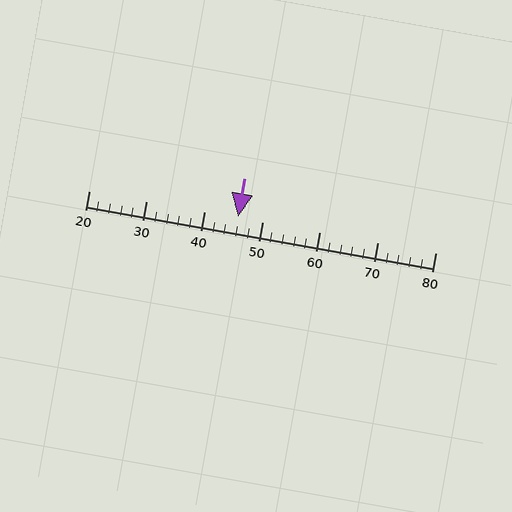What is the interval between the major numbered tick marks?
The major tick marks are spaced 10 units apart.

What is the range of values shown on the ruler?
The ruler shows values from 20 to 80.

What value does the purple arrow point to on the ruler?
The purple arrow points to approximately 46.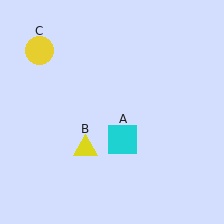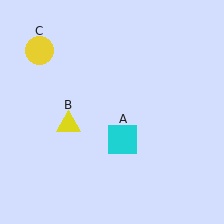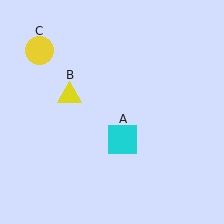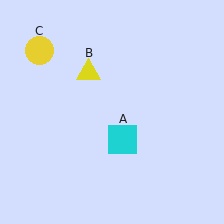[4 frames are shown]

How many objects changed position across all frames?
1 object changed position: yellow triangle (object B).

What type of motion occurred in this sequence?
The yellow triangle (object B) rotated clockwise around the center of the scene.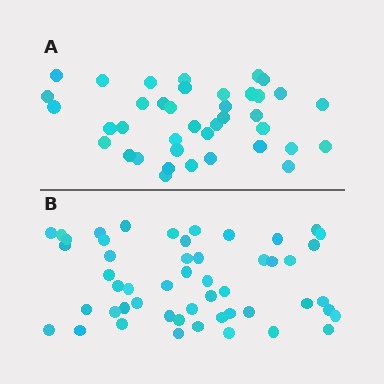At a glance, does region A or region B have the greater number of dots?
Region B (the bottom region) has more dots.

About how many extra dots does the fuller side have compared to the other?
Region B has roughly 12 or so more dots than region A.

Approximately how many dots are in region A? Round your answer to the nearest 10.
About 40 dots. (The exact count is 39, which rounds to 40.)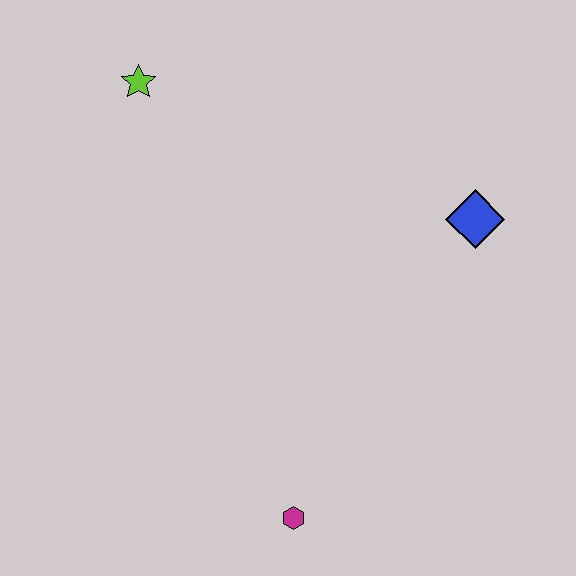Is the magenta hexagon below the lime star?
Yes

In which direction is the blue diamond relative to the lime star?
The blue diamond is to the right of the lime star.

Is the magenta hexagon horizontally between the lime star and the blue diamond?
Yes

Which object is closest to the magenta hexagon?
The blue diamond is closest to the magenta hexagon.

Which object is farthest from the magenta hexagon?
The lime star is farthest from the magenta hexagon.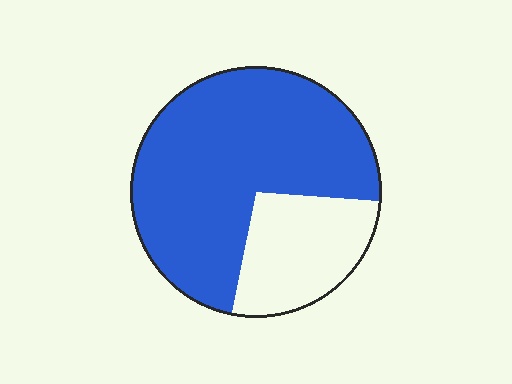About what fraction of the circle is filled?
About three quarters (3/4).